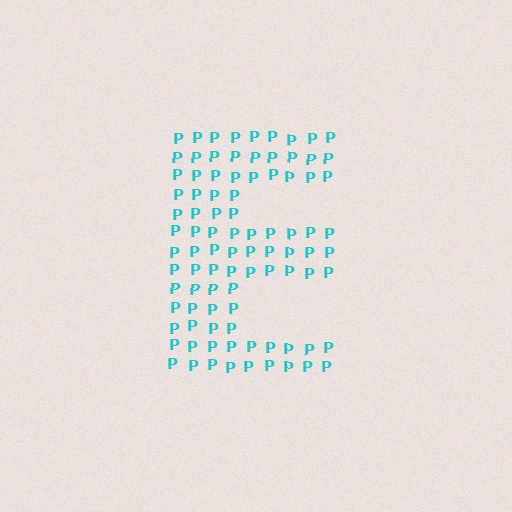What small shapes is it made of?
It is made of small letter P's.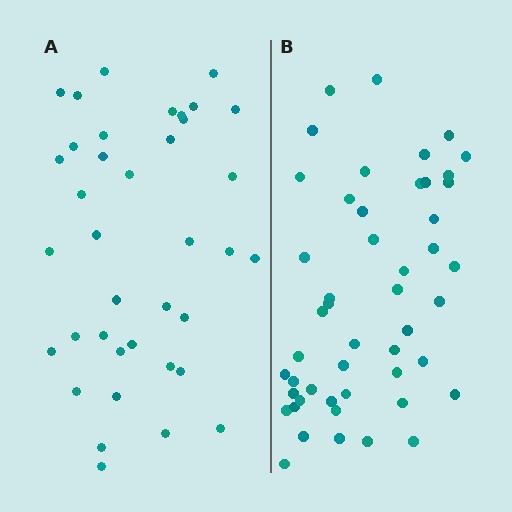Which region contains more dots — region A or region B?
Region B (the right region) has more dots.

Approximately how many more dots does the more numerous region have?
Region B has roughly 12 or so more dots than region A.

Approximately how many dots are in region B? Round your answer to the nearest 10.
About 50 dots. (The exact count is 49, which rounds to 50.)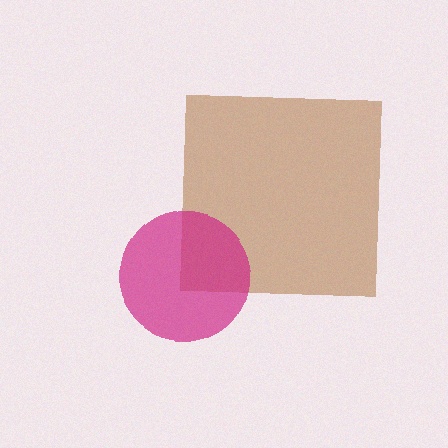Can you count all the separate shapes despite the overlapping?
Yes, there are 2 separate shapes.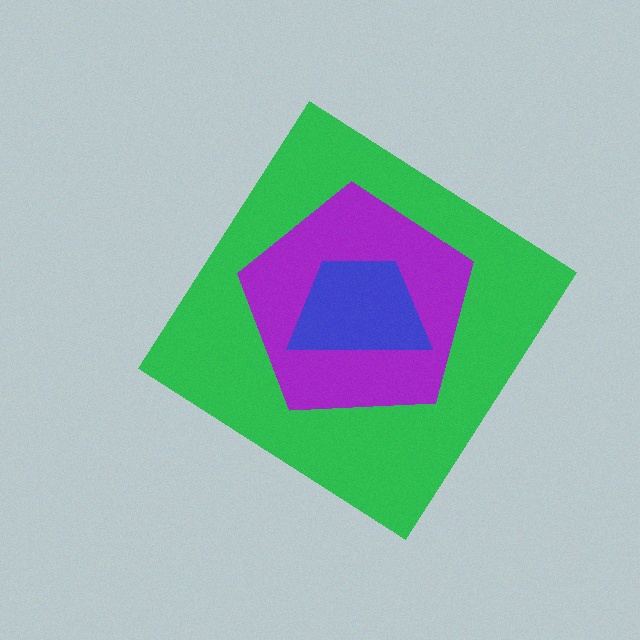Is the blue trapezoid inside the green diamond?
Yes.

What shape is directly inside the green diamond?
The purple pentagon.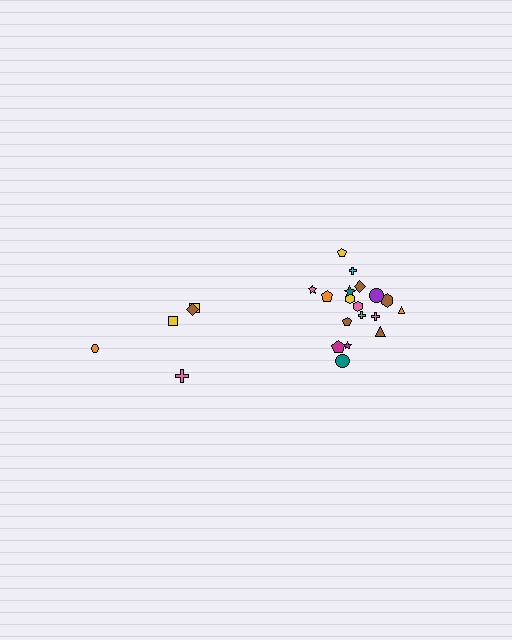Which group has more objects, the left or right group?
The right group.